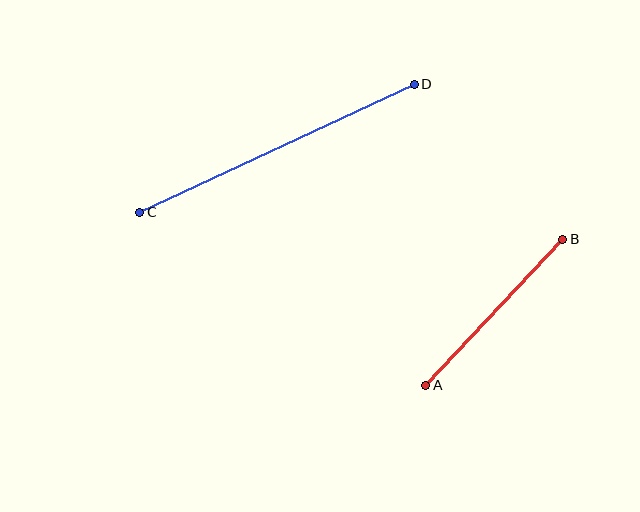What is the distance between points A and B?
The distance is approximately 200 pixels.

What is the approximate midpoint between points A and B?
The midpoint is at approximately (494, 312) pixels.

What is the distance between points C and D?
The distance is approximately 303 pixels.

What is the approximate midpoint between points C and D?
The midpoint is at approximately (277, 148) pixels.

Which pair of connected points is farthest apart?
Points C and D are farthest apart.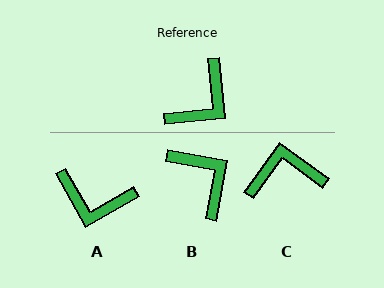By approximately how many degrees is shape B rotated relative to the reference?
Approximately 74 degrees counter-clockwise.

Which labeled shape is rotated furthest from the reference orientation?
C, about 138 degrees away.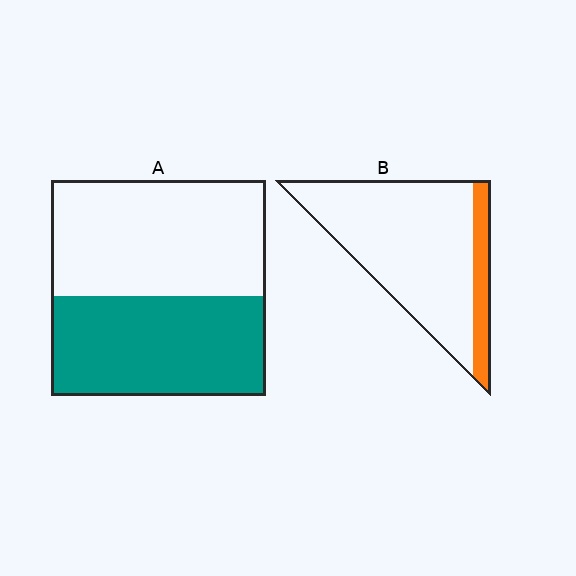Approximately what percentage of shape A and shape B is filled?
A is approximately 45% and B is approximately 15%.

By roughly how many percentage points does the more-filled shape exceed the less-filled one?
By roughly 30 percentage points (A over B).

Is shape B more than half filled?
No.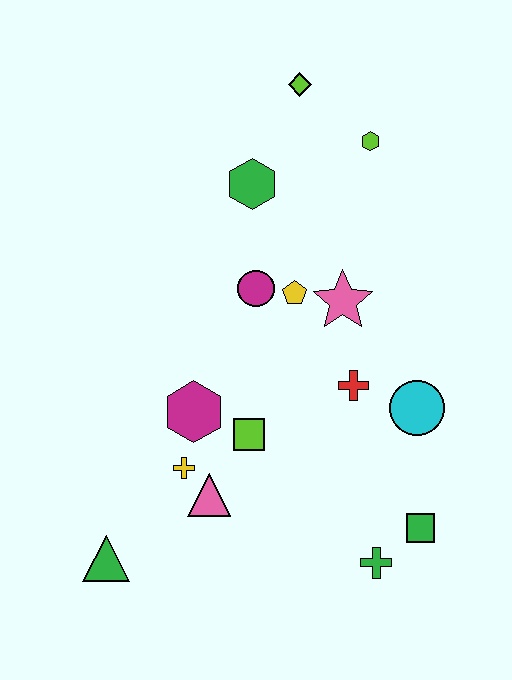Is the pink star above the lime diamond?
No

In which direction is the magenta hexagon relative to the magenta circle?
The magenta hexagon is below the magenta circle.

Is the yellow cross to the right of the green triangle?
Yes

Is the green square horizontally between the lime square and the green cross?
No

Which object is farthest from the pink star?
The green triangle is farthest from the pink star.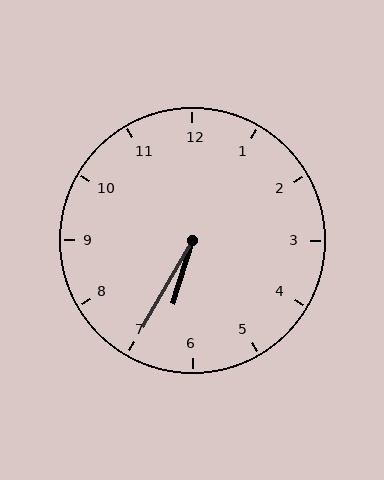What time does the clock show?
6:35.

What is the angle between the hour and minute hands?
Approximately 12 degrees.